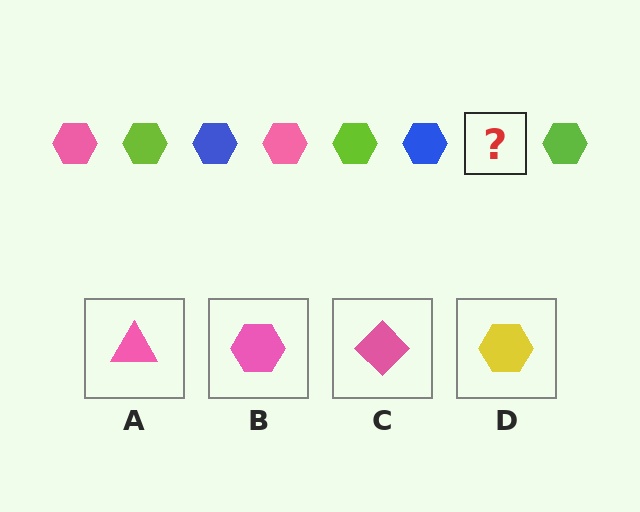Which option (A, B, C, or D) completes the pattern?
B.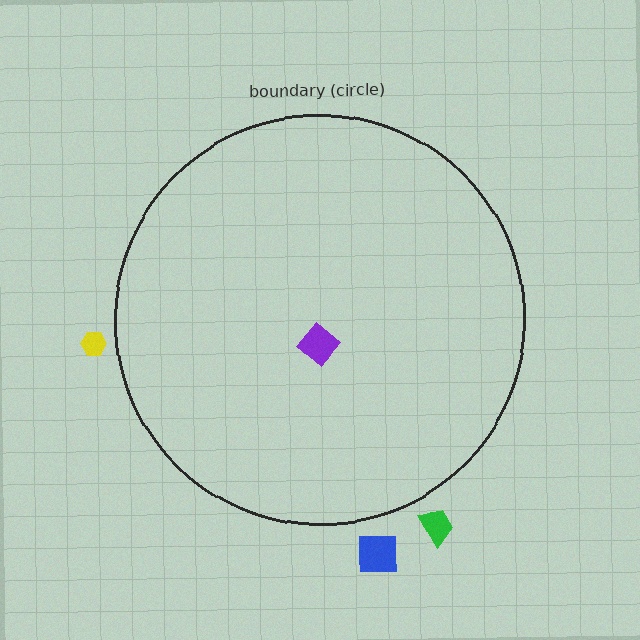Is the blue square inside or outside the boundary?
Outside.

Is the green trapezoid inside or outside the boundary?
Outside.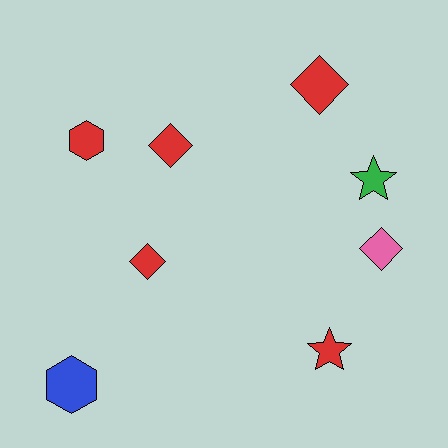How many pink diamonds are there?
There is 1 pink diamond.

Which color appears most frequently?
Red, with 5 objects.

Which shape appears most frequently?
Diamond, with 4 objects.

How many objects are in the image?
There are 8 objects.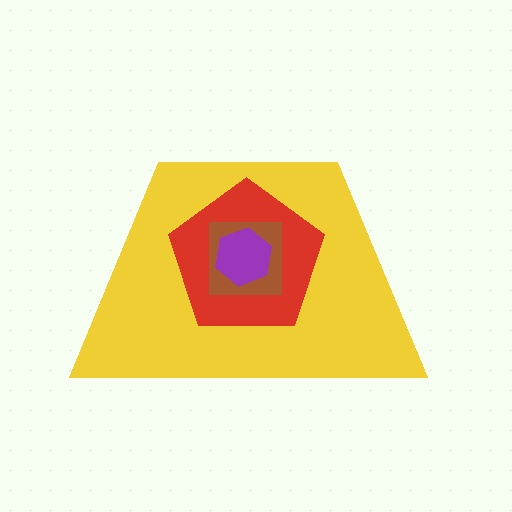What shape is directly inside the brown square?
The purple hexagon.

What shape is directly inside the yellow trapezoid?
The red pentagon.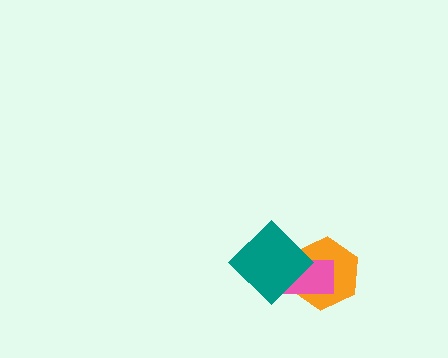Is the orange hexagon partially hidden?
Yes, it is partially covered by another shape.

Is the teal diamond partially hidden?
No, no other shape covers it.